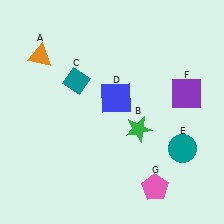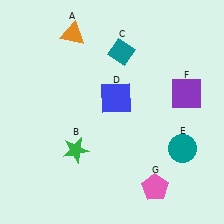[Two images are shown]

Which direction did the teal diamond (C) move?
The teal diamond (C) moved right.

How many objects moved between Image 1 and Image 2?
3 objects moved between the two images.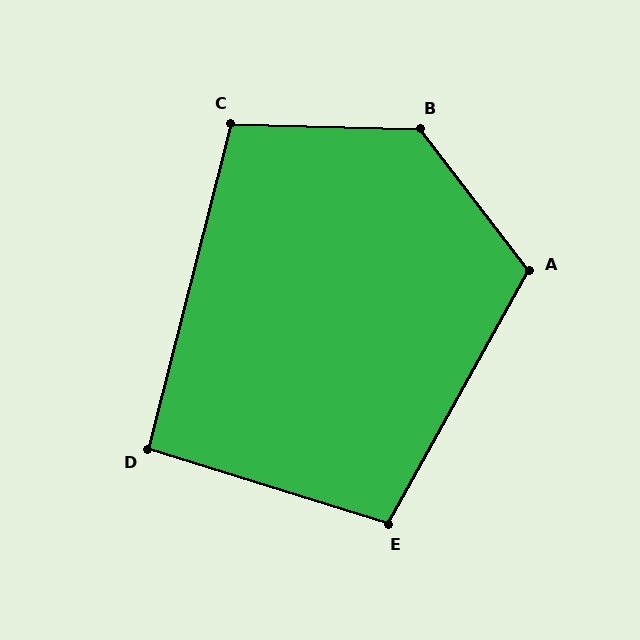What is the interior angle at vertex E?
Approximately 102 degrees (obtuse).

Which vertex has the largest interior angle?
B, at approximately 129 degrees.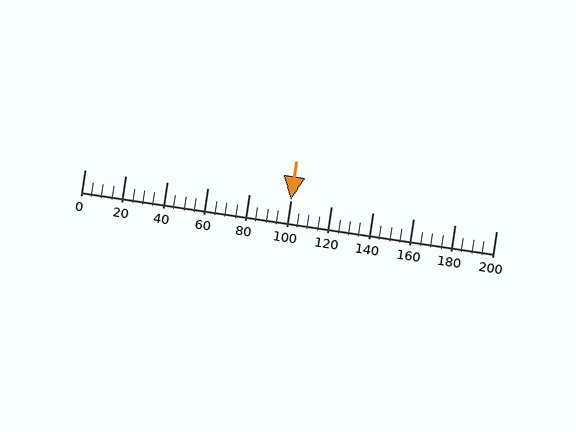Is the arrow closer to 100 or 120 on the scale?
The arrow is closer to 100.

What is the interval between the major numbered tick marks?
The major tick marks are spaced 20 units apart.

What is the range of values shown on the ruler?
The ruler shows values from 0 to 200.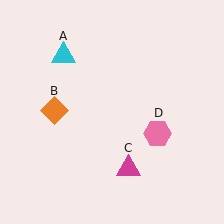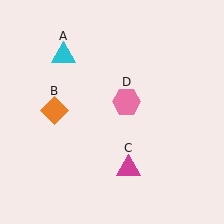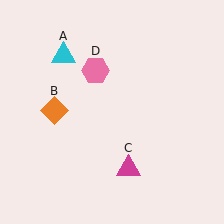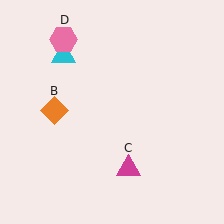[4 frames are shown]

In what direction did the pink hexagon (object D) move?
The pink hexagon (object D) moved up and to the left.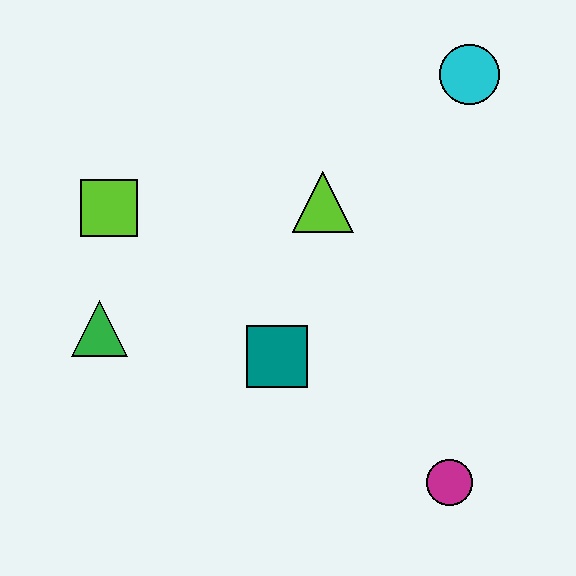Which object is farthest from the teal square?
The cyan circle is farthest from the teal square.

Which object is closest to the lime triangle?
The teal square is closest to the lime triangle.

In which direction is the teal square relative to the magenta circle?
The teal square is to the left of the magenta circle.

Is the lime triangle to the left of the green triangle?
No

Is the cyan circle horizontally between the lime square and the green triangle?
No